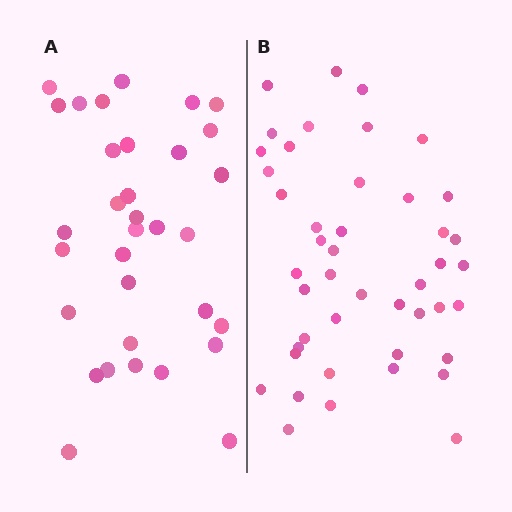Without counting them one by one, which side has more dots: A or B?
Region B (the right region) has more dots.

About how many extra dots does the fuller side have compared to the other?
Region B has roughly 12 or so more dots than region A.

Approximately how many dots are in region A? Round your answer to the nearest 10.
About 30 dots. (The exact count is 33, which rounds to 30.)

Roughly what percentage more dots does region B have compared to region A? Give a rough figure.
About 35% more.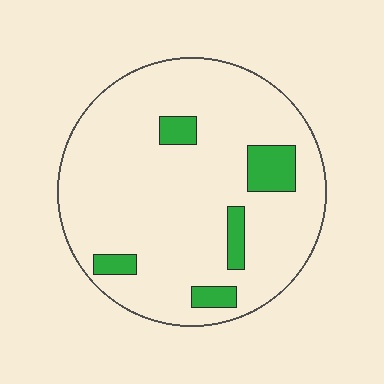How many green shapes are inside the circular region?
5.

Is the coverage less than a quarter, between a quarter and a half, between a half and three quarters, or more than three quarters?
Less than a quarter.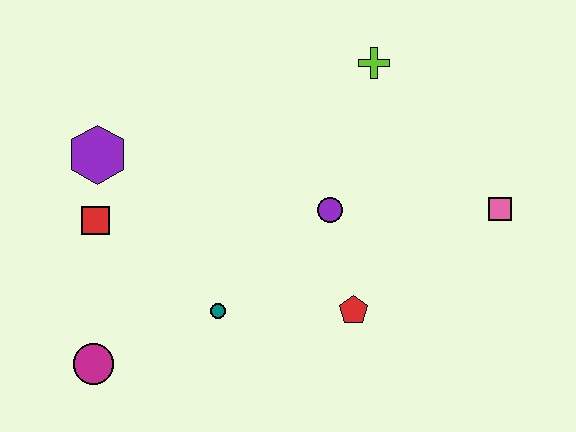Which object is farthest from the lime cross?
The magenta circle is farthest from the lime cross.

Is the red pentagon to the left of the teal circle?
No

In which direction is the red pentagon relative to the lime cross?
The red pentagon is below the lime cross.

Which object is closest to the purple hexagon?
The red square is closest to the purple hexagon.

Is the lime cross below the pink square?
No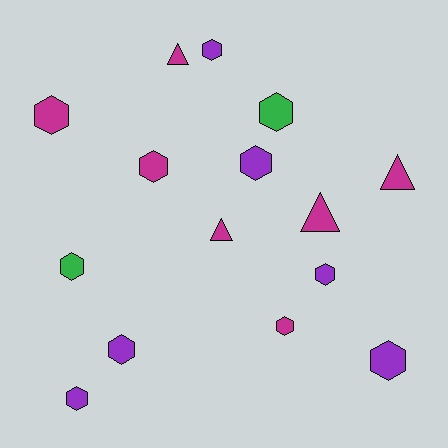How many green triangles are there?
There are no green triangles.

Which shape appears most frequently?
Hexagon, with 11 objects.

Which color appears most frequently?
Magenta, with 7 objects.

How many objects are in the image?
There are 15 objects.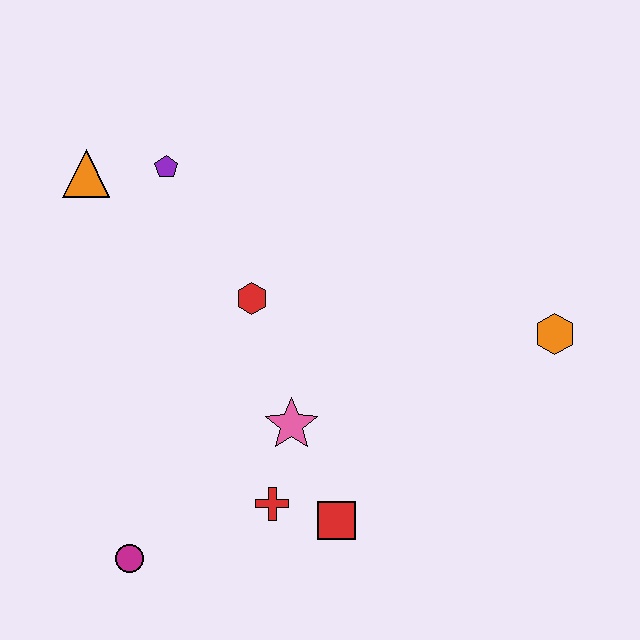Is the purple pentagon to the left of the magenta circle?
No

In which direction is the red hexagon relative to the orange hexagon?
The red hexagon is to the left of the orange hexagon.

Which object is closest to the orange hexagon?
The pink star is closest to the orange hexagon.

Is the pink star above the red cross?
Yes